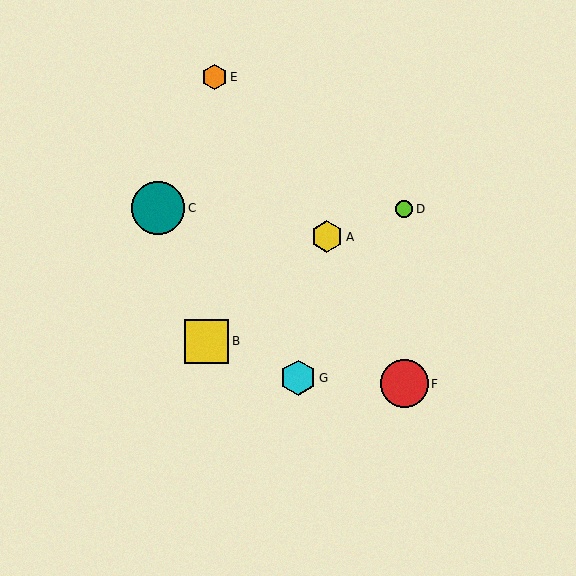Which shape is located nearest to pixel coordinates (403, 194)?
The lime circle (labeled D) at (404, 209) is nearest to that location.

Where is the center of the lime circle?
The center of the lime circle is at (404, 209).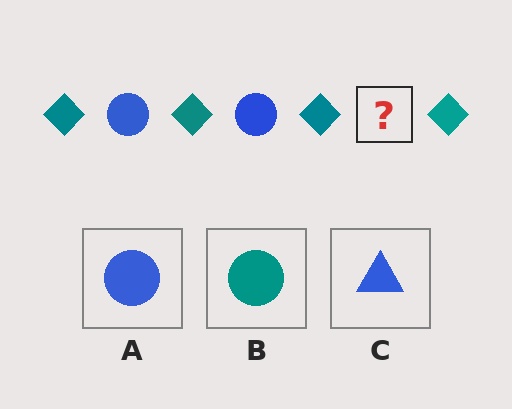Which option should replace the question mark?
Option A.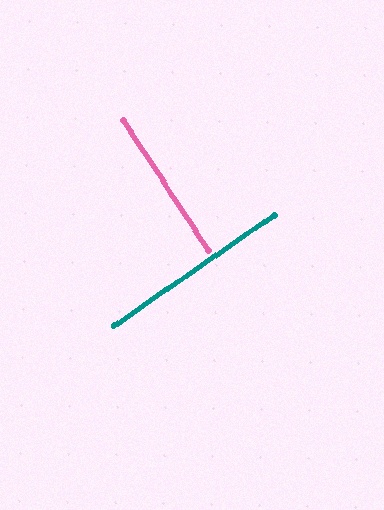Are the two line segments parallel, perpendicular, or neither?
Perpendicular — they meet at approximately 89°.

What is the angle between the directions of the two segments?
Approximately 89 degrees.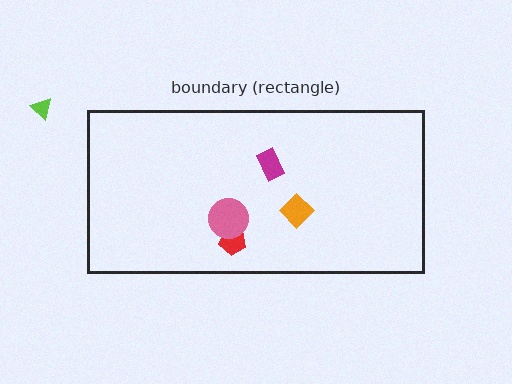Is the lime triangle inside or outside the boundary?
Outside.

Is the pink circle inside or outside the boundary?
Inside.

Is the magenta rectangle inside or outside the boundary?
Inside.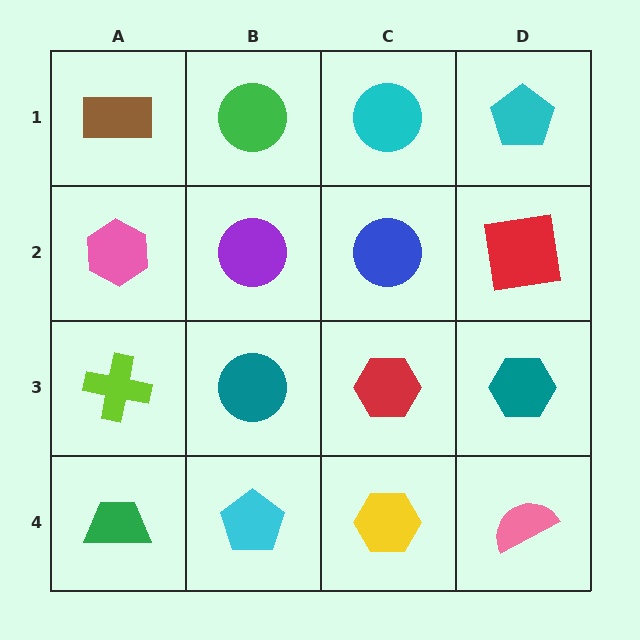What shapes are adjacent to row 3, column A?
A pink hexagon (row 2, column A), a green trapezoid (row 4, column A), a teal circle (row 3, column B).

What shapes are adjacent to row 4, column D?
A teal hexagon (row 3, column D), a yellow hexagon (row 4, column C).